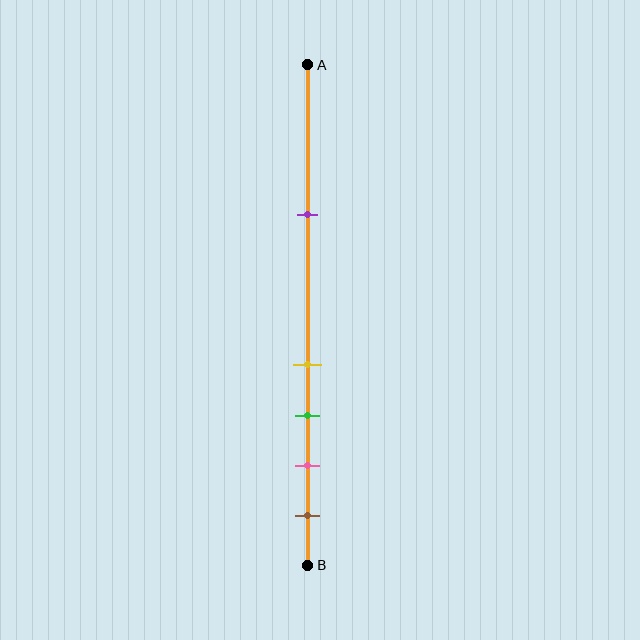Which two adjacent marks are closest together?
The yellow and green marks are the closest adjacent pair.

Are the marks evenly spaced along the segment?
No, the marks are not evenly spaced.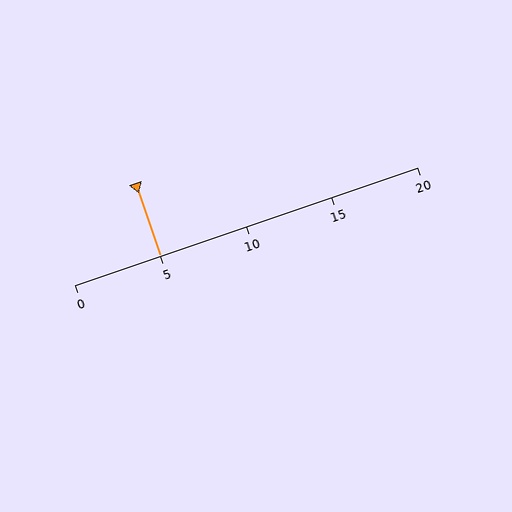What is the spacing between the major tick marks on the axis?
The major ticks are spaced 5 apart.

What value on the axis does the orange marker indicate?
The marker indicates approximately 5.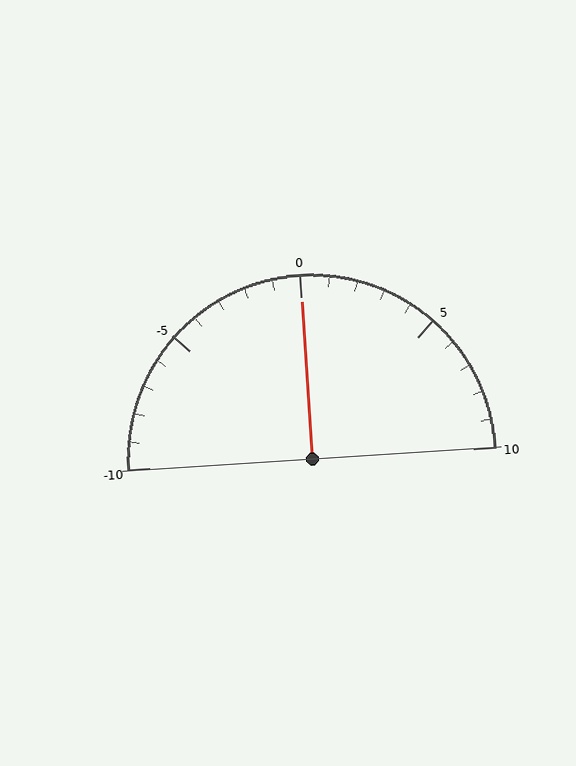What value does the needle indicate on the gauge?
The needle indicates approximately 0.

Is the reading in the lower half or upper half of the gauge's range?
The reading is in the upper half of the range (-10 to 10).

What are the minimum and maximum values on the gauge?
The gauge ranges from -10 to 10.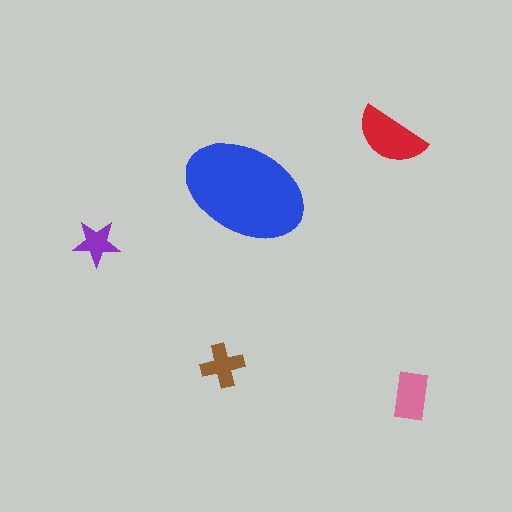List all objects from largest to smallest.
The blue ellipse, the red semicircle, the pink rectangle, the brown cross, the purple star.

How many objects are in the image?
There are 5 objects in the image.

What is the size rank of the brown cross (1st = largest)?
4th.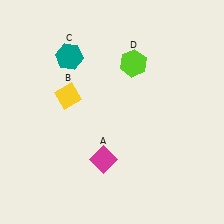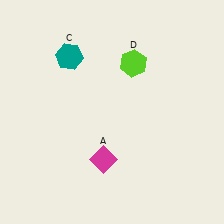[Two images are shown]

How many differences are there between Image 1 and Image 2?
There is 1 difference between the two images.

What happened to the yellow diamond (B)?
The yellow diamond (B) was removed in Image 2. It was in the top-left area of Image 1.